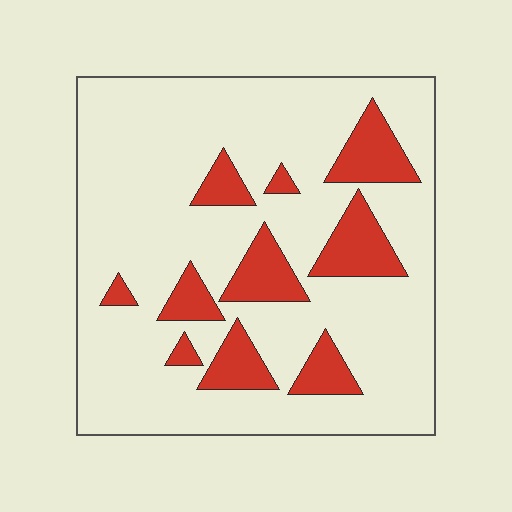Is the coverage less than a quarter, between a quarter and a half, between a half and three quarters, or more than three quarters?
Less than a quarter.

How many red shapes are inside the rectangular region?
10.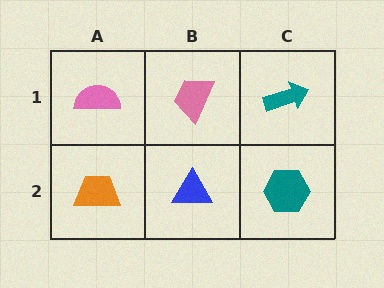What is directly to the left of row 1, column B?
A pink semicircle.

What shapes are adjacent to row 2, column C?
A teal arrow (row 1, column C), a blue triangle (row 2, column B).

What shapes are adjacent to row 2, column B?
A pink trapezoid (row 1, column B), an orange trapezoid (row 2, column A), a teal hexagon (row 2, column C).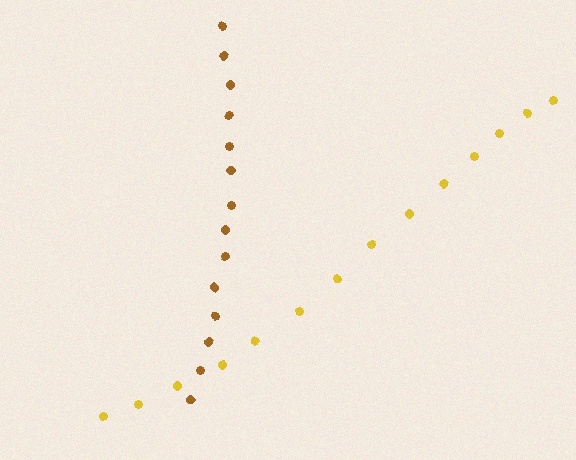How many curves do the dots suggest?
There are 2 distinct paths.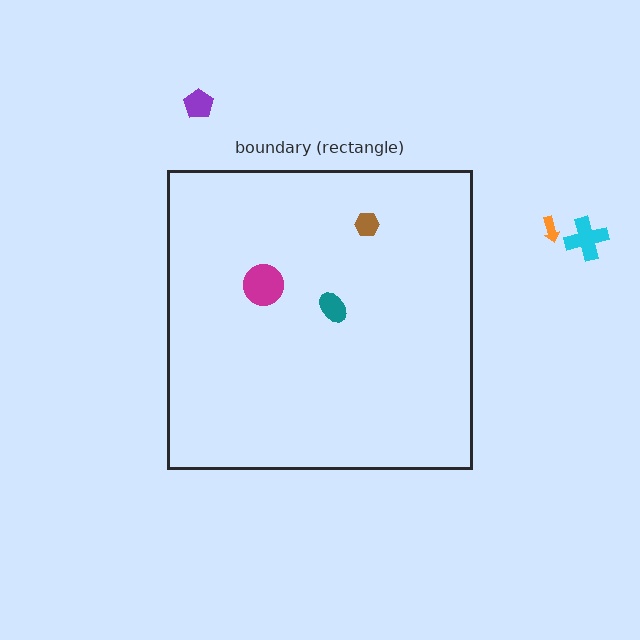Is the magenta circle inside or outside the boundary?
Inside.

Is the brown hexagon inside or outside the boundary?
Inside.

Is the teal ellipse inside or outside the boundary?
Inside.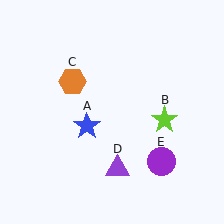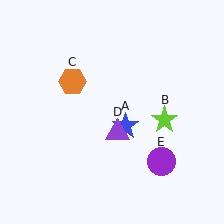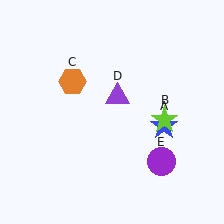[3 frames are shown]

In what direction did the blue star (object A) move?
The blue star (object A) moved right.